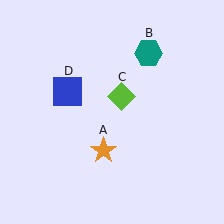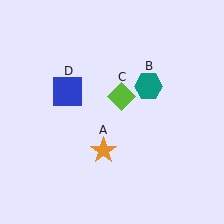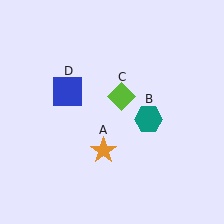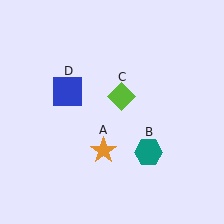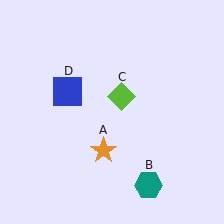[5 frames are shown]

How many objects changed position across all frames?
1 object changed position: teal hexagon (object B).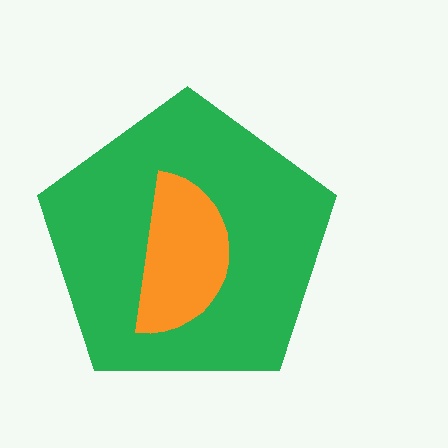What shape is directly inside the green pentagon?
The orange semicircle.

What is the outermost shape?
The green pentagon.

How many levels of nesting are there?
2.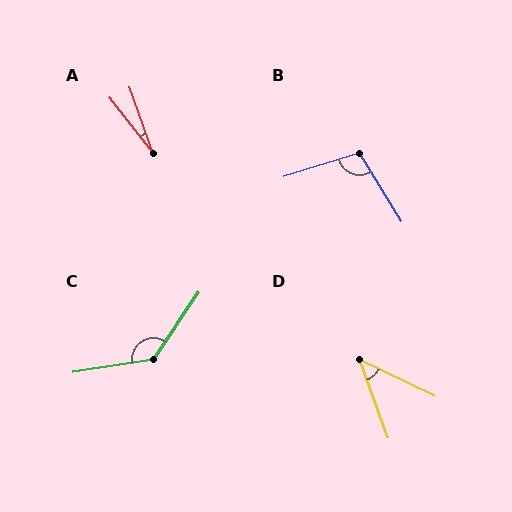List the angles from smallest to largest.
A (19°), D (44°), B (104°), C (133°).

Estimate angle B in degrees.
Approximately 104 degrees.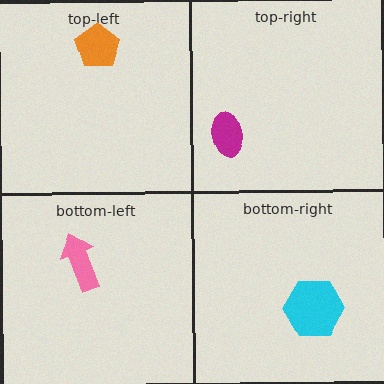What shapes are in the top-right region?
The magenta ellipse.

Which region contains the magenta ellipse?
The top-right region.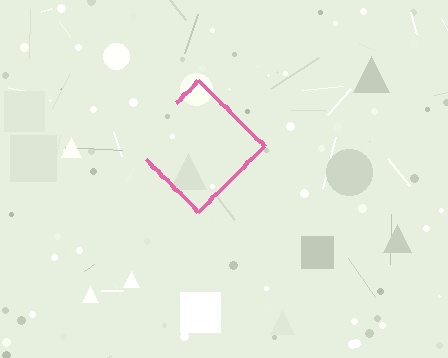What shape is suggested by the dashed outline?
The dashed outline suggests a diamond.